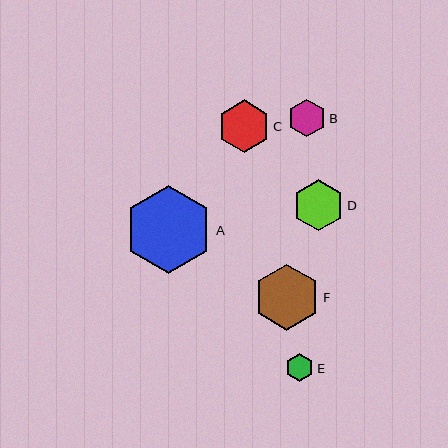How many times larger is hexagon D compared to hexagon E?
Hexagon D is approximately 1.8 times the size of hexagon E.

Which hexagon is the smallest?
Hexagon E is the smallest with a size of approximately 28 pixels.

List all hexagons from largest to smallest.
From largest to smallest: A, F, C, D, B, E.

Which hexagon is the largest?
Hexagon A is the largest with a size of approximately 88 pixels.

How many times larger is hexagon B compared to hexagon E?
Hexagon B is approximately 1.3 times the size of hexagon E.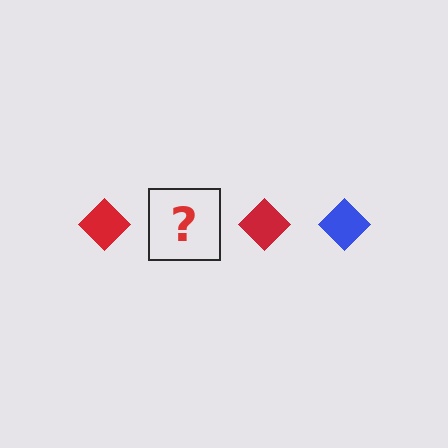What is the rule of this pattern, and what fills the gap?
The rule is that the pattern cycles through red, blue diamonds. The gap should be filled with a blue diamond.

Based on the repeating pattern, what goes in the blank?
The blank should be a blue diamond.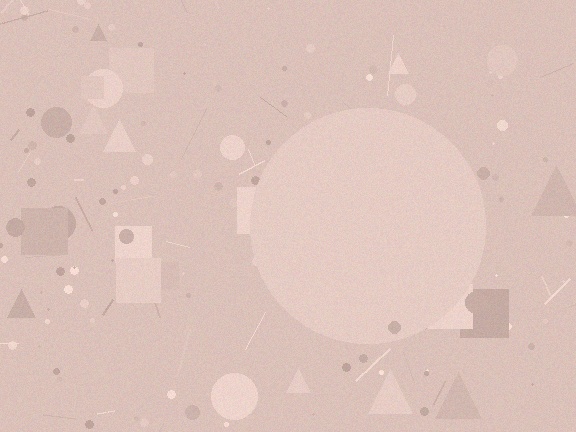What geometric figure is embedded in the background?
A circle is embedded in the background.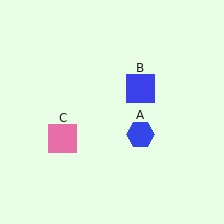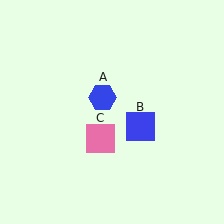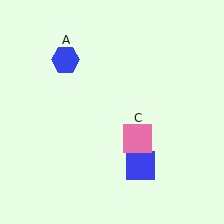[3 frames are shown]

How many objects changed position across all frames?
3 objects changed position: blue hexagon (object A), blue square (object B), pink square (object C).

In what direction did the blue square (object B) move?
The blue square (object B) moved down.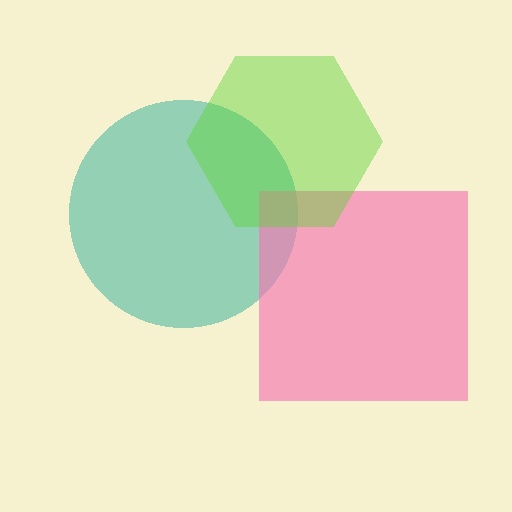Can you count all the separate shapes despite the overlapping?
Yes, there are 3 separate shapes.